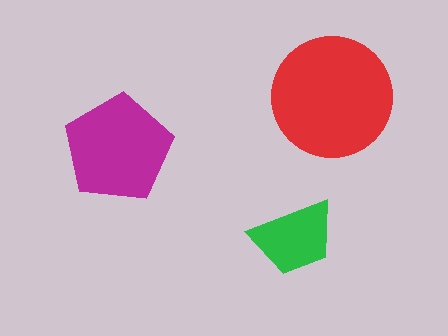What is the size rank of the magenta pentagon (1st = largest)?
2nd.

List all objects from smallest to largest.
The green trapezoid, the magenta pentagon, the red circle.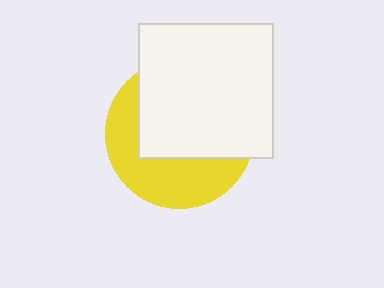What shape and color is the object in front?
The object in front is a white square.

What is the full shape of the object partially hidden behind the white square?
The partially hidden object is a yellow circle.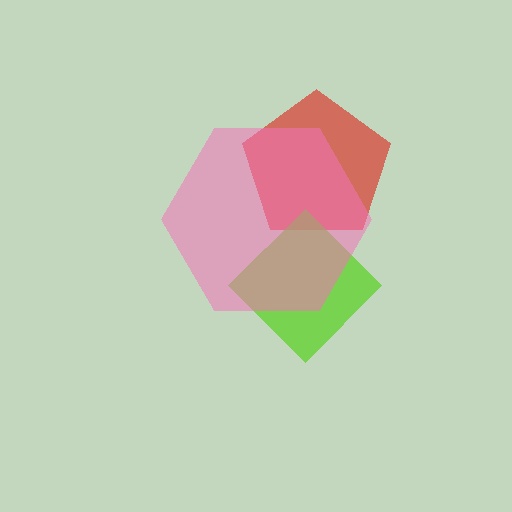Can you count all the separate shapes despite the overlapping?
Yes, there are 3 separate shapes.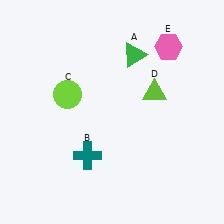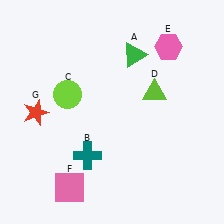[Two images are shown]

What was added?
A pink square (F), a red star (G) were added in Image 2.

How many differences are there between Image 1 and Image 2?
There are 2 differences between the two images.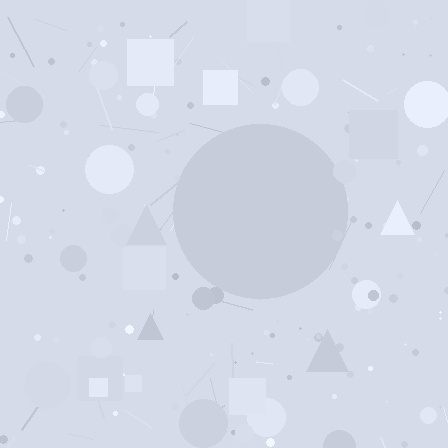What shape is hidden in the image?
A circle is hidden in the image.